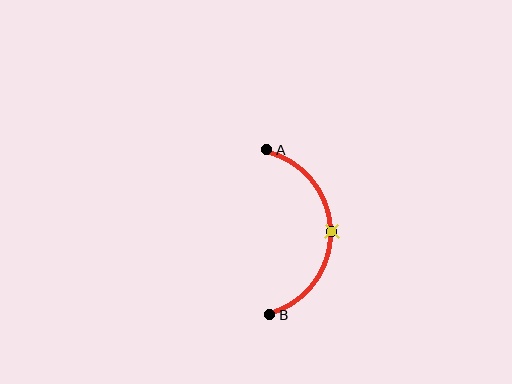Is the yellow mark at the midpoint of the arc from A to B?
Yes. The yellow mark lies on the arc at equal arc-length from both A and B — it is the arc midpoint.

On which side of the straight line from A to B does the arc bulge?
The arc bulges to the right of the straight line connecting A and B.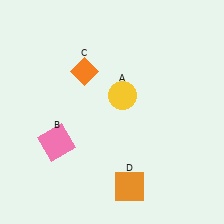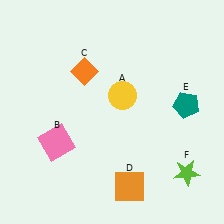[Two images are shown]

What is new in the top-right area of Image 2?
A teal pentagon (E) was added in the top-right area of Image 2.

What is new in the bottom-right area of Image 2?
A lime star (F) was added in the bottom-right area of Image 2.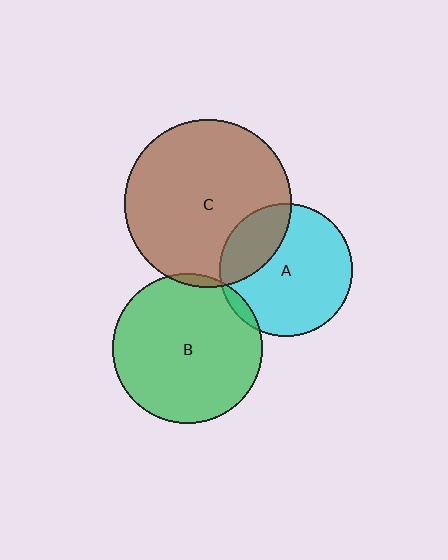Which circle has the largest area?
Circle C (brown).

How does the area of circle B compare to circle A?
Approximately 1.3 times.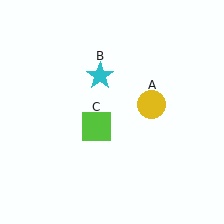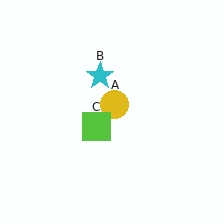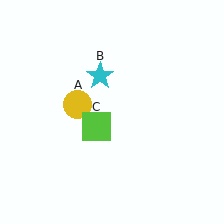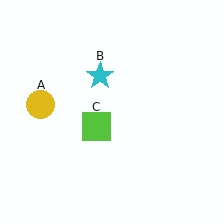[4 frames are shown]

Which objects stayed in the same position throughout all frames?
Cyan star (object B) and lime square (object C) remained stationary.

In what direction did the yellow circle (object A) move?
The yellow circle (object A) moved left.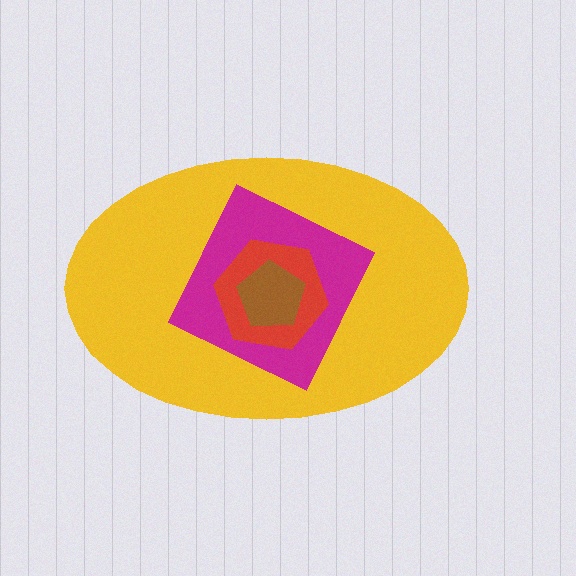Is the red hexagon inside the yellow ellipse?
Yes.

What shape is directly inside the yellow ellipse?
The magenta diamond.